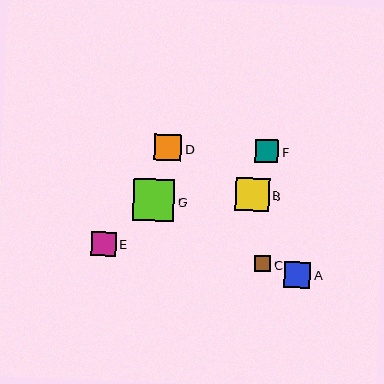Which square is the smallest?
Square C is the smallest with a size of approximately 17 pixels.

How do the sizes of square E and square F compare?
Square E and square F are approximately the same size.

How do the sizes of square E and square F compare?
Square E and square F are approximately the same size.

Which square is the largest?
Square G is the largest with a size of approximately 41 pixels.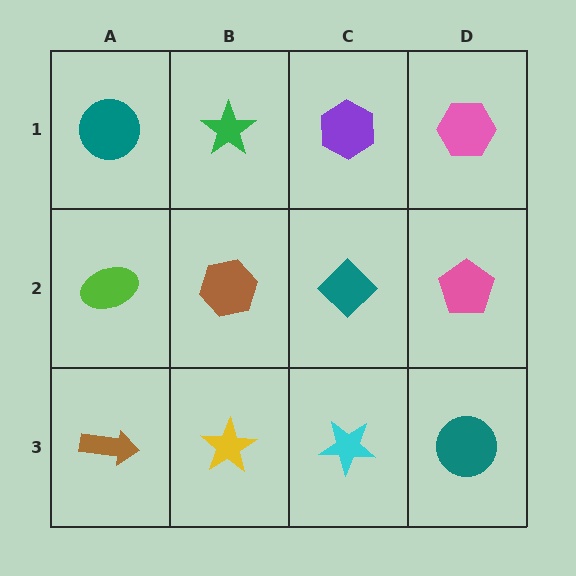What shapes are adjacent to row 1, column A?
A lime ellipse (row 2, column A), a green star (row 1, column B).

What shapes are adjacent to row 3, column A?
A lime ellipse (row 2, column A), a yellow star (row 3, column B).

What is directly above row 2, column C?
A purple hexagon.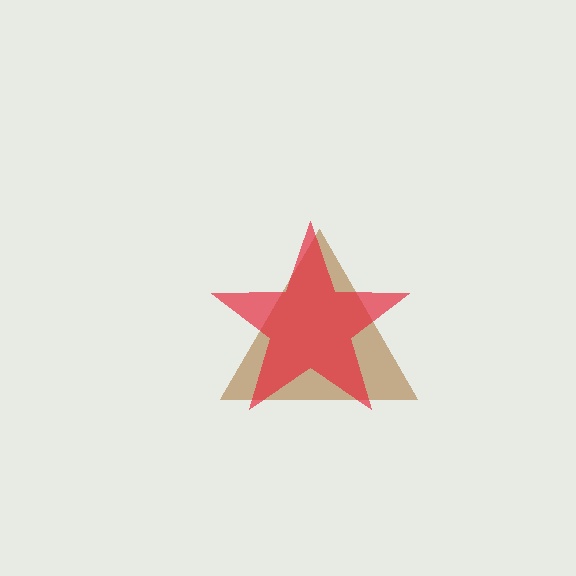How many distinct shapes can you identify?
There are 2 distinct shapes: a brown triangle, a red star.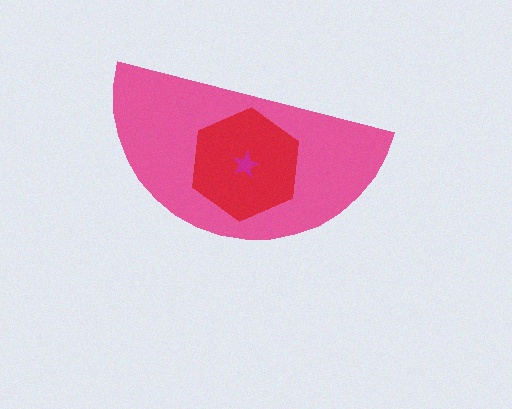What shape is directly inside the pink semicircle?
The red hexagon.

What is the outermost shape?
The pink semicircle.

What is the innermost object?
The magenta star.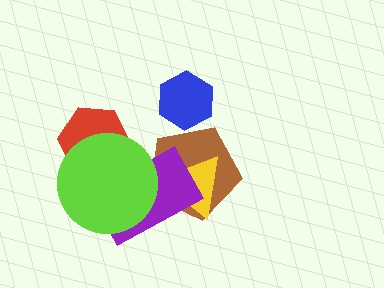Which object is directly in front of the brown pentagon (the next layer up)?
The yellow triangle is directly in front of the brown pentagon.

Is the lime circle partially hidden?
No, no other shape covers it.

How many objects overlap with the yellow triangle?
2 objects overlap with the yellow triangle.